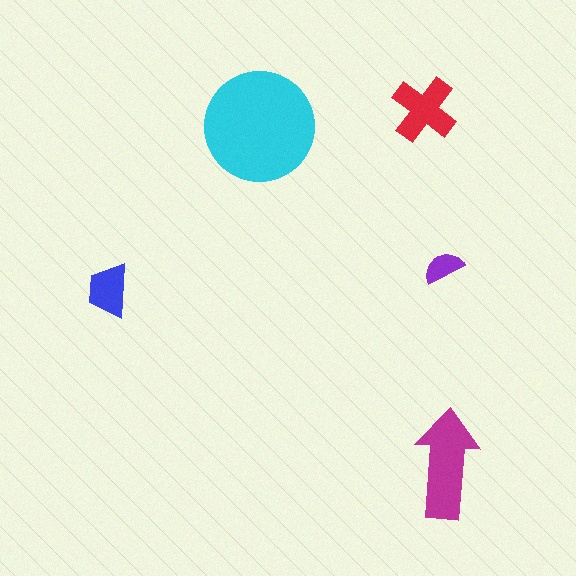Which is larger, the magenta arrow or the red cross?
The magenta arrow.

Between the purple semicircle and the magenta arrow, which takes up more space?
The magenta arrow.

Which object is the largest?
The cyan circle.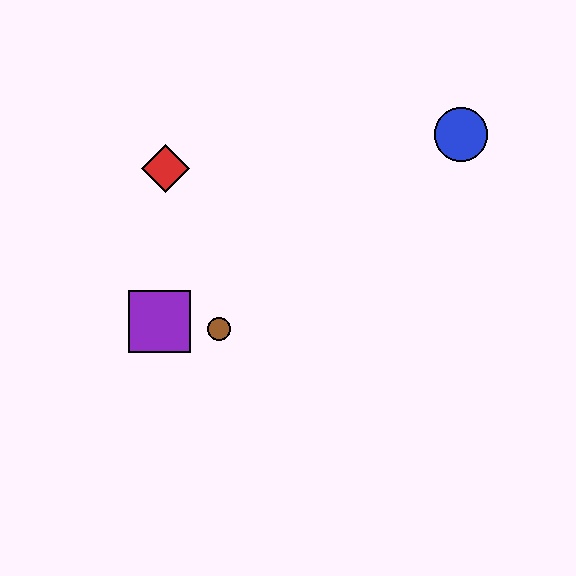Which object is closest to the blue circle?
The red diamond is closest to the blue circle.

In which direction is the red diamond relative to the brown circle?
The red diamond is above the brown circle.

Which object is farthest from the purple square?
The blue circle is farthest from the purple square.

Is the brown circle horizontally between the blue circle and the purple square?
Yes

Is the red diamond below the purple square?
No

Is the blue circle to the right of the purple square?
Yes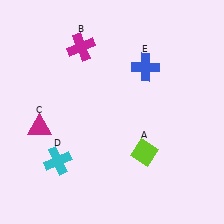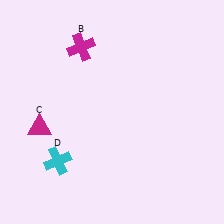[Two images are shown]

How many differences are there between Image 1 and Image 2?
There are 2 differences between the two images.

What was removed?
The blue cross (E), the lime diamond (A) were removed in Image 2.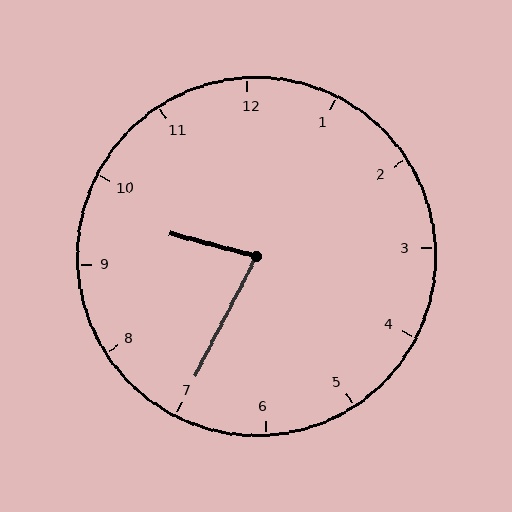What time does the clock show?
9:35.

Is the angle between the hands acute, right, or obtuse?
It is acute.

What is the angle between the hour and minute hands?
Approximately 78 degrees.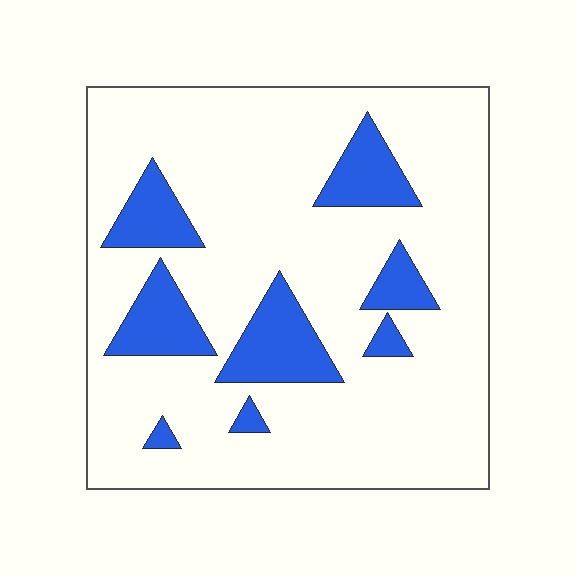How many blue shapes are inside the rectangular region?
8.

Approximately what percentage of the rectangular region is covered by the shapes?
Approximately 20%.